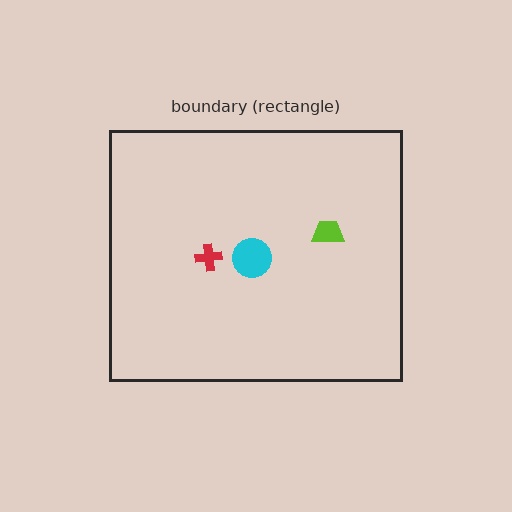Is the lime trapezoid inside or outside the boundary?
Inside.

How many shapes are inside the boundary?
3 inside, 0 outside.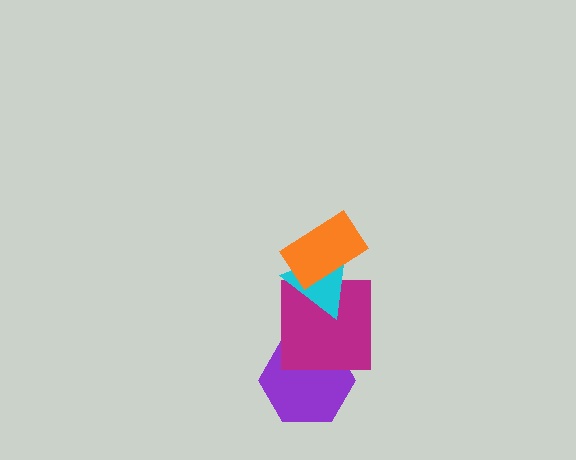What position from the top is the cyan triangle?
The cyan triangle is 2nd from the top.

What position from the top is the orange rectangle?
The orange rectangle is 1st from the top.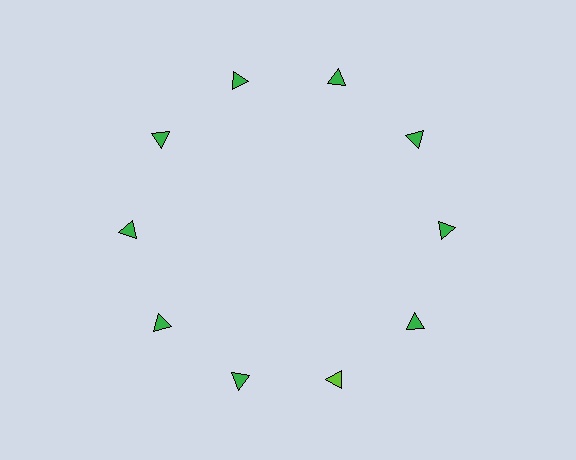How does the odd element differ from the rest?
It has a different color: lime instead of green.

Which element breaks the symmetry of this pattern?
The lime triangle at roughly the 5 o'clock position breaks the symmetry. All other shapes are green triangles.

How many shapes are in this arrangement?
There are 10 shapes arranged in a ring pattern.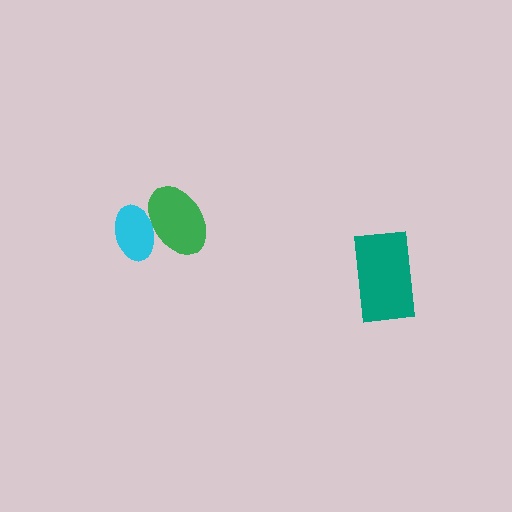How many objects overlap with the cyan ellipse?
1 object overlaps with the cyan ellipse.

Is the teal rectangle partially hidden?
No, no other shape covers it.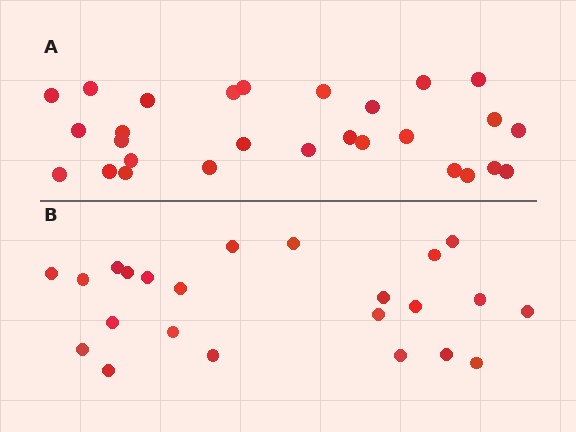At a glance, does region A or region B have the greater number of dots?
Region A (the top region) has more dots.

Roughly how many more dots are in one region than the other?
Region A has about 5 more dots than region B.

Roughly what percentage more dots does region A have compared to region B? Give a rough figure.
About 20% more.